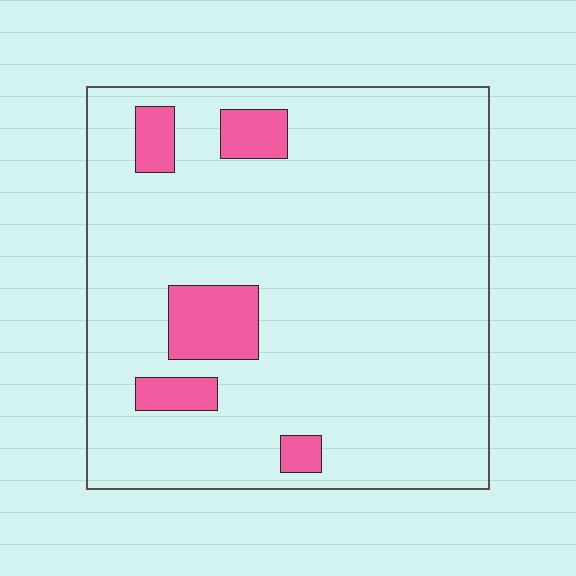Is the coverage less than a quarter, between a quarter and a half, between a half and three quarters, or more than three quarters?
Less than a quarter.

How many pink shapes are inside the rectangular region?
5.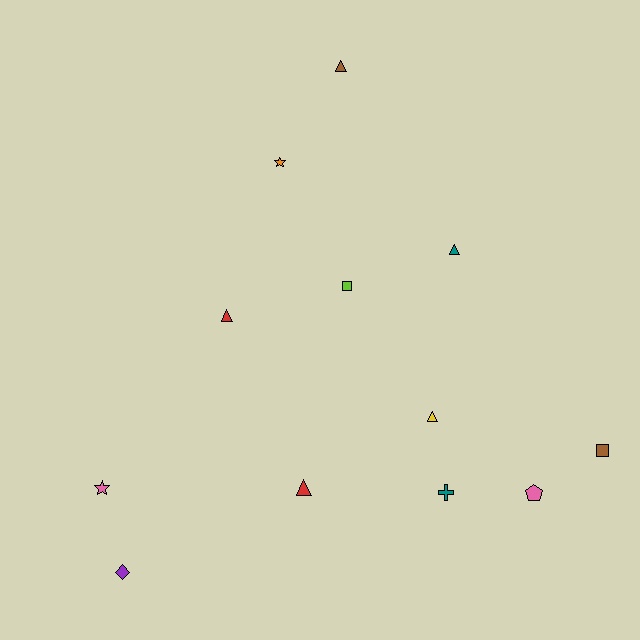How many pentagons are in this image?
There is 1 pentagon.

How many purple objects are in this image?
There is 1 purple object.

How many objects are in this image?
There are 12 objects.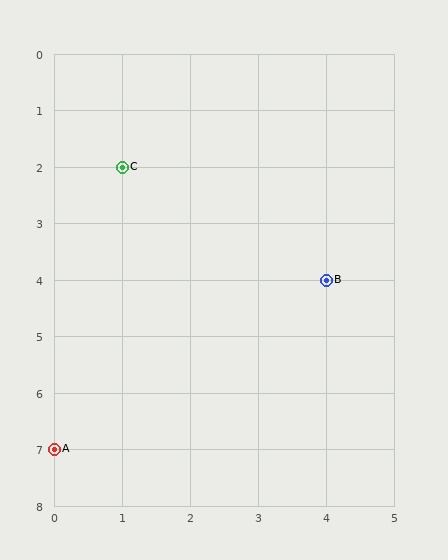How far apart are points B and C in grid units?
Points B and C are 3 columns and 2 rows apart (about 3.6 grid units diagonally).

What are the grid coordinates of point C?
Point C is at grid coordinates (1, 2).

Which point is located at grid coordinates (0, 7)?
Point A is at (0, 7).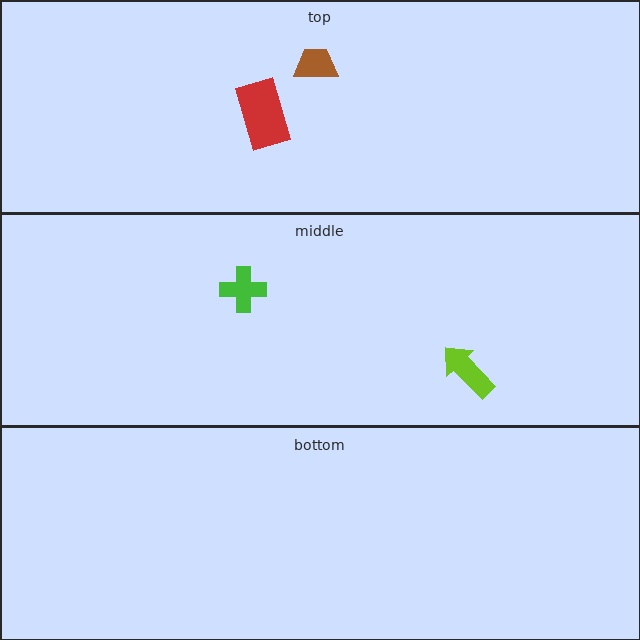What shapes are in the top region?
The red rectangle, the brown trapezoid.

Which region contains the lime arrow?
The middle region.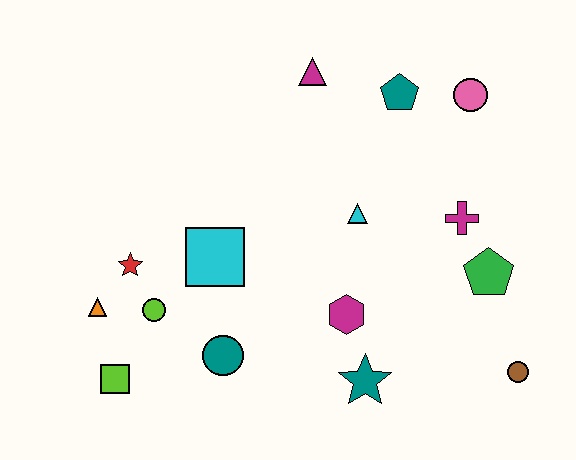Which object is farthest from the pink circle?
The lime square is farthest from the pink circle.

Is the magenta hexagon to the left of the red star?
No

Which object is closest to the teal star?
The magenta hexagon is closest to the teal star.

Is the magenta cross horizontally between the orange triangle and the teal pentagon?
No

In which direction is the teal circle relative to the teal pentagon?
The teal circle is below the teal pentagon.